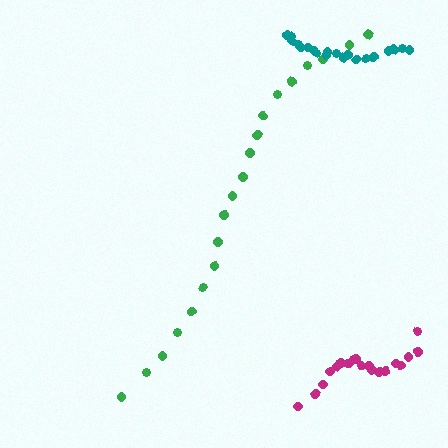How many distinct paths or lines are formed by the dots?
There are 3 distinct paths.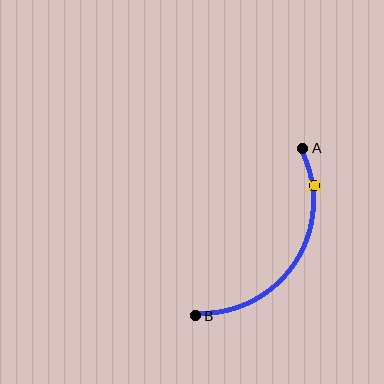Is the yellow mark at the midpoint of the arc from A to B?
No. The yellow mark lies on the arc but is closer to endpoint A. The arc midpoint would be at the point on the curve equidistant along the arc from both A and B.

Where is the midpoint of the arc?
The arc midpoint is the point on the curve farthest from the straight line joining A and B. It sits to the right of that line.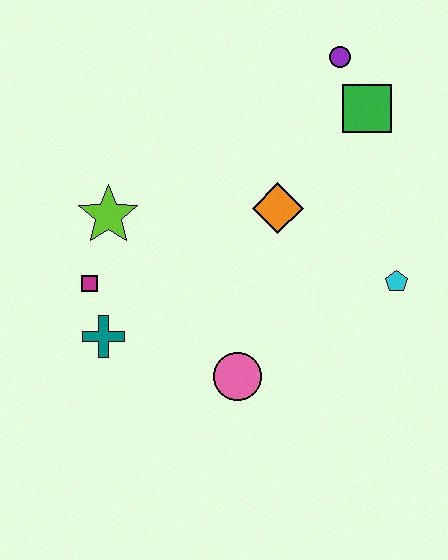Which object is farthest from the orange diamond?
The teal cross is farthest from the orange diamond.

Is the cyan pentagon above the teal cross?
Yes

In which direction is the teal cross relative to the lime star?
The teal cross is below the lime star.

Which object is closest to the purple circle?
The green square is closest to the purple circle.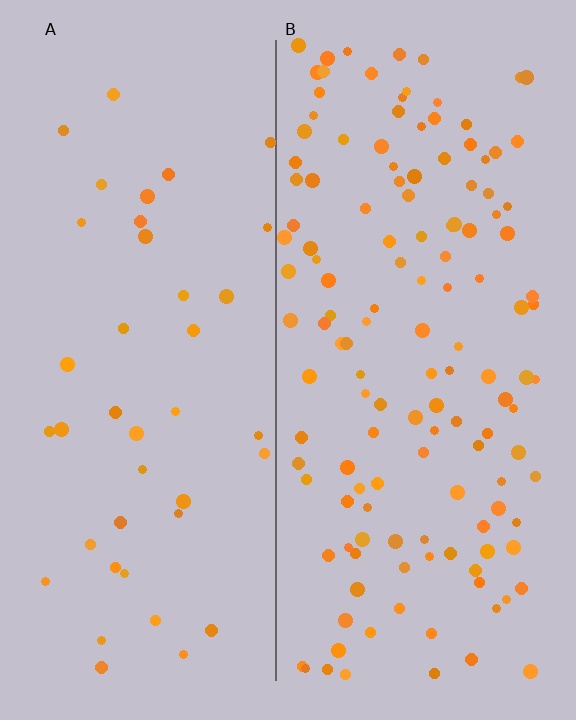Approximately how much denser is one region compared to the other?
Approximately 3.4× — region B over region A.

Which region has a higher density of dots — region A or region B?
B (the right).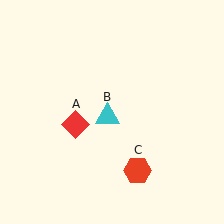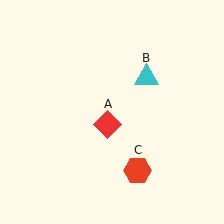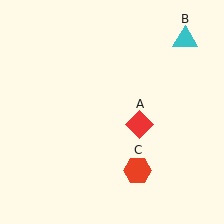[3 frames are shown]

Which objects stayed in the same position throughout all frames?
Red hexagon (object C) remained stationary.